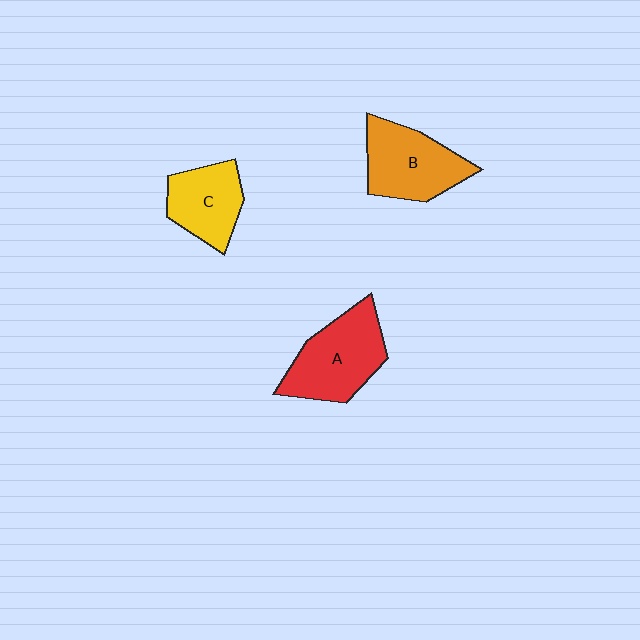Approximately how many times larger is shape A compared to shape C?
Approximately 1.4 times.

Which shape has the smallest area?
Shape C (yellow).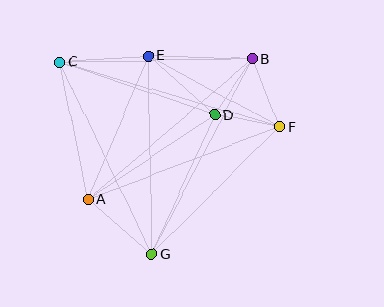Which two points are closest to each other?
Points D and F are closest to each other.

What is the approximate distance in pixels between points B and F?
The distance between B and F is approximately 73 pixels.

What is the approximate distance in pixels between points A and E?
The distance between A and E is approximately 156 pixels.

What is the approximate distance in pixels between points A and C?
The distance between A and C is approximately 141 pixels.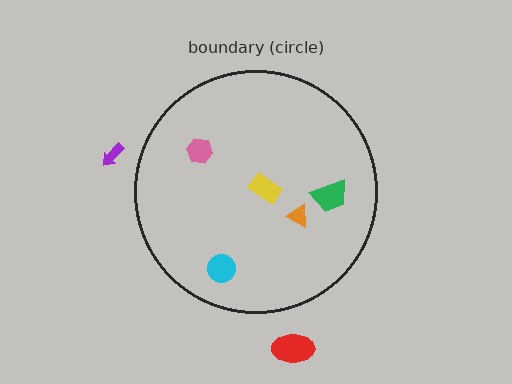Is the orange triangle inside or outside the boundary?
Inside.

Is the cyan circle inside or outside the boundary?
Inside.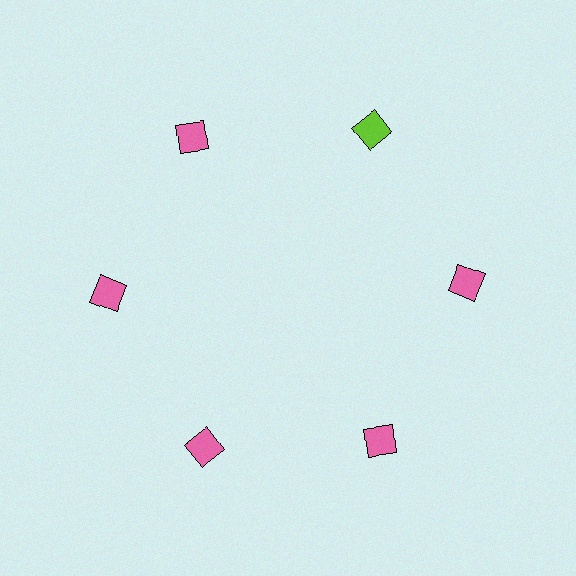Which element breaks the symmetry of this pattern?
The lime diamond at roughly the 1 o'clock position breaks the symmetry. All other shapes are pink diamonds.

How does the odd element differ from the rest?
It has a different color: lime instead of pink.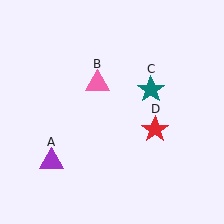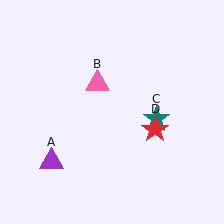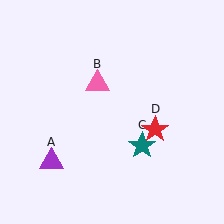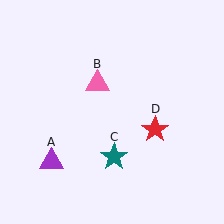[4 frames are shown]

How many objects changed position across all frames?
1 object changed position: teal star (object C).